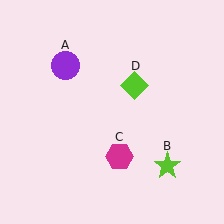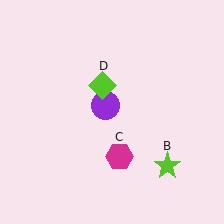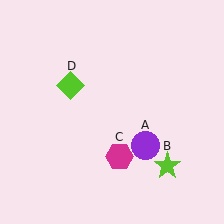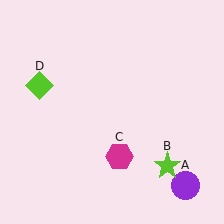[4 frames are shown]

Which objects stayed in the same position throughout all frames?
Lime star (object B) and magenta hexagon (object C) remained stationary.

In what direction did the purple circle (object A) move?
The purple circle (object A) moved down and to the right.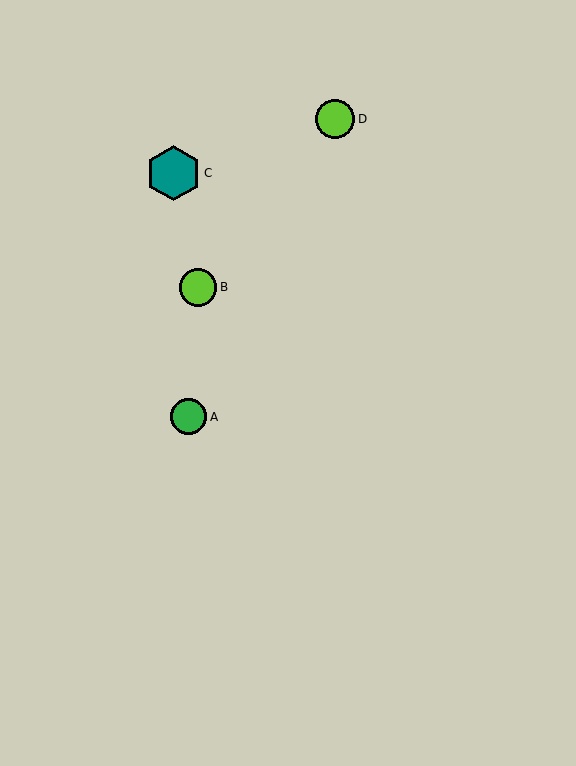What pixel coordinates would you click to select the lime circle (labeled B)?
Click at (198, 288) to select the lime circle B.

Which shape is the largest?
The teal hexagon (labeled C) is the largest.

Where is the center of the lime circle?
The center of the lime circle is at (336, 119).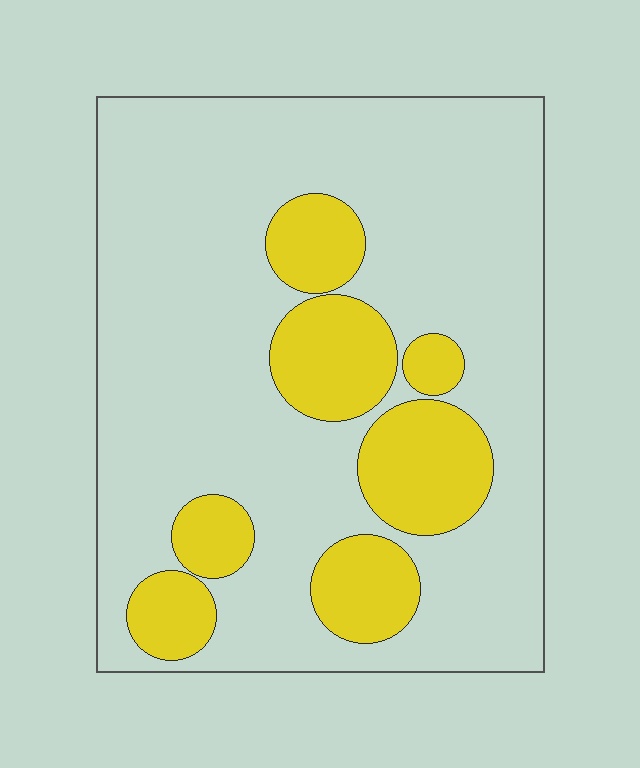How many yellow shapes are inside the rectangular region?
7.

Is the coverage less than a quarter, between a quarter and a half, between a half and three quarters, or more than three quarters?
Less than a quarter.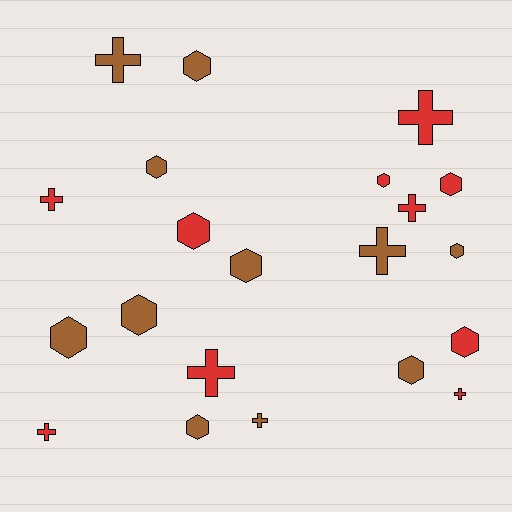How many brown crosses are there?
There are 3 brown crosses.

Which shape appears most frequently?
Hexagon, with 12 objects.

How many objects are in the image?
There are 21 objects.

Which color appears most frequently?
Brown, with 11 objects.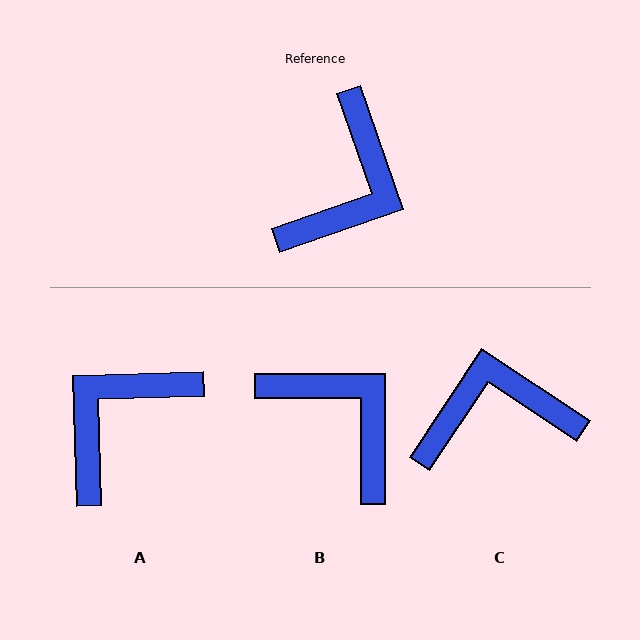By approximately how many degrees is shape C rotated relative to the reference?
Approximately 127 degrees counter-clockwise.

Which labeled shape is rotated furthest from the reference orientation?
A, about 163 degrees away.